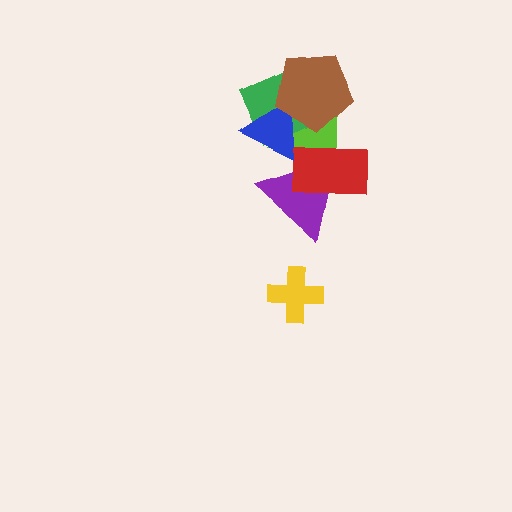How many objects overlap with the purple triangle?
2 objects overlap with the purple triangle.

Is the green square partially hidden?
Yes, it is partially covered by another shape.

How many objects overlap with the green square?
3 objects overlap with the green square.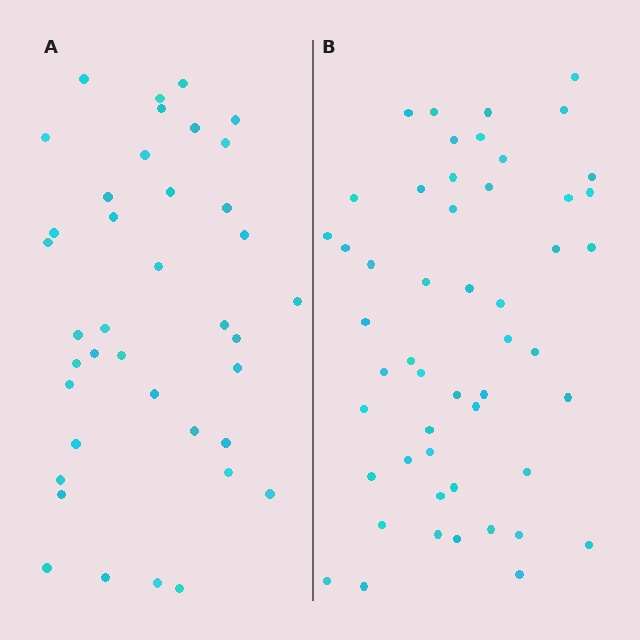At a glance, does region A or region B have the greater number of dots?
Region B (the right region) has more dots.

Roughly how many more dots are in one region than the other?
Region B has roughly 12 or so more dots than region A.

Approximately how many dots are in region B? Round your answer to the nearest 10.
About 50 dots. (The exact count is 51, which rounds to 50.)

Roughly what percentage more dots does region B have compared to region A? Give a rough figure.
About 30% more.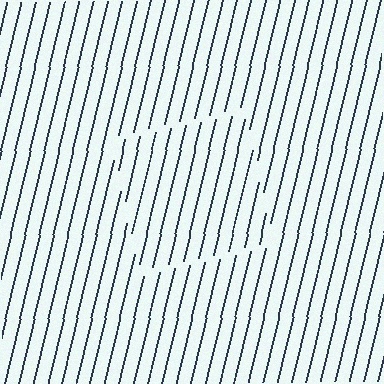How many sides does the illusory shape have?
4 sides — the line-ends trace a square.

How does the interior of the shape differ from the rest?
The interior of the shape contains the same grating, shifted by half a period — the contour is defined by the phase discontinuity where line-ends from the inner and outer gratings abut.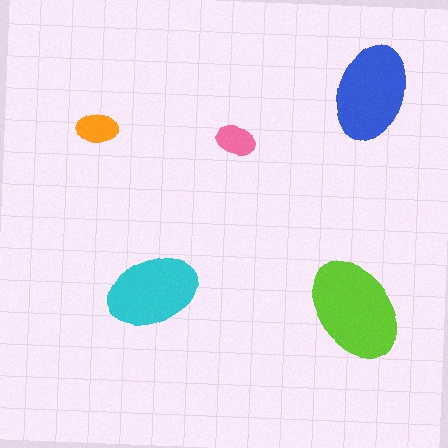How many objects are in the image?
There are 5 objects in the image.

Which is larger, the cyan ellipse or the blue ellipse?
The blue one.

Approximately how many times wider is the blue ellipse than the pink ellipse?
About 2.5 times wider.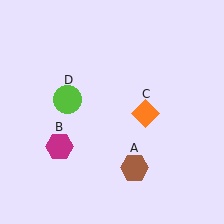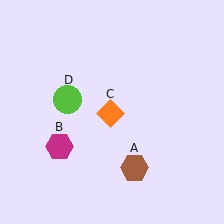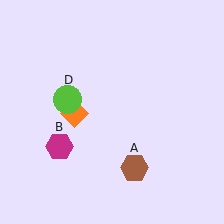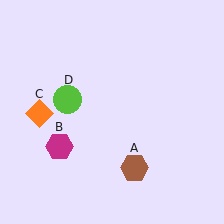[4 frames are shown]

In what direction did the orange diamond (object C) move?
The orange diamond (object C) moved left.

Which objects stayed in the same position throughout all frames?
Brown hexagon (object A) and magenta hexagon (object B) and lime circle (object D) remained stationary.